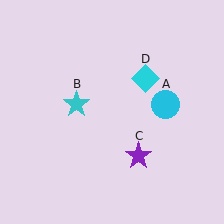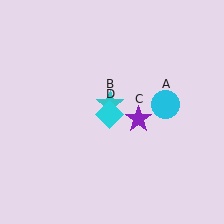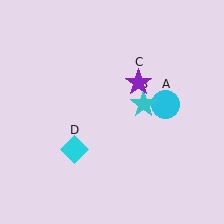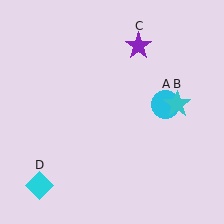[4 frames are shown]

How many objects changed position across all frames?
3 objects changed position: cyan star (object B), purple star (object C), cyan diamond (object D).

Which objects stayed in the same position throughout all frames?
Cyan circle (object A) remained stationary.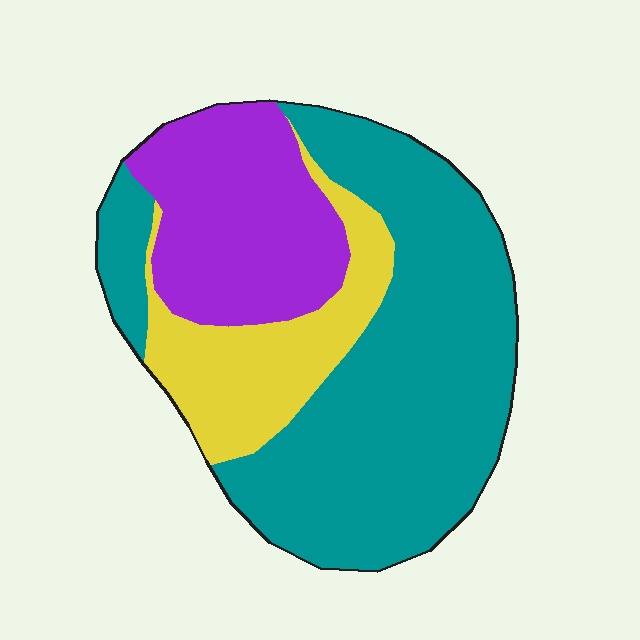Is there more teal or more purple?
Teal.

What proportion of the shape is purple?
Purple takes up about one quarter (1/4) of the shape.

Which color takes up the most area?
Teal, at roughly 55%.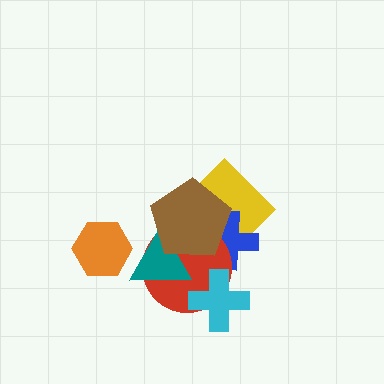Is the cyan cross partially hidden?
No, no other shape covers it.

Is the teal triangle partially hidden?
Yes, it is partially covered by another shape.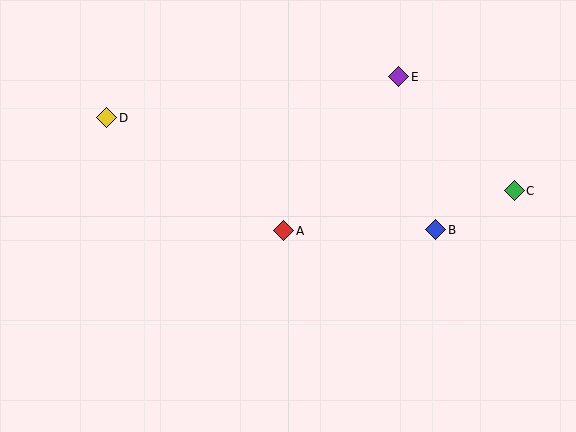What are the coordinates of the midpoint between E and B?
The midpoint between E and B is at (417, 153).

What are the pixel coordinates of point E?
Point E is at (399, 77).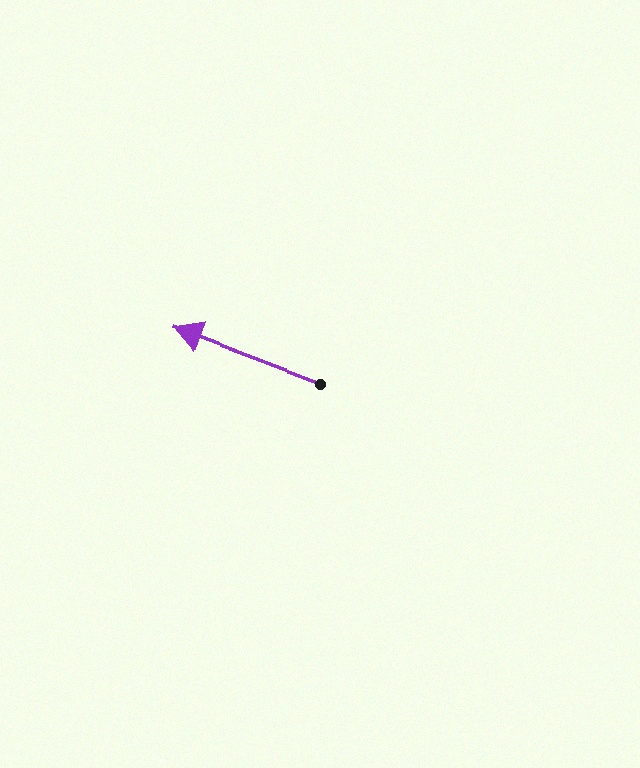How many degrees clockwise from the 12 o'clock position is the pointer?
Approximately 291 degrees.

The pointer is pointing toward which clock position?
Roughly 10 o'clock.